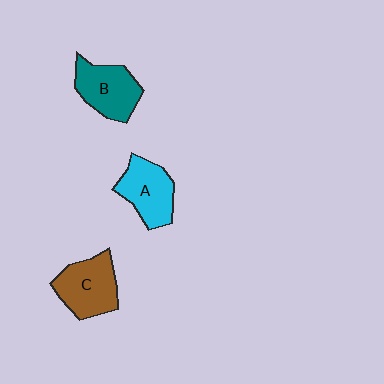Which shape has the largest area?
Shape C (brown).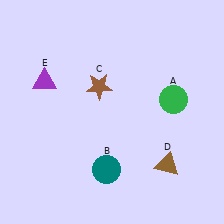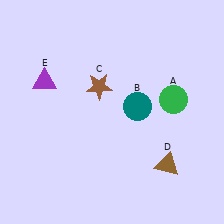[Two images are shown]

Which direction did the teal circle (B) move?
The teal circle (B) moved up.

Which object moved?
The teal circle (B) moved up.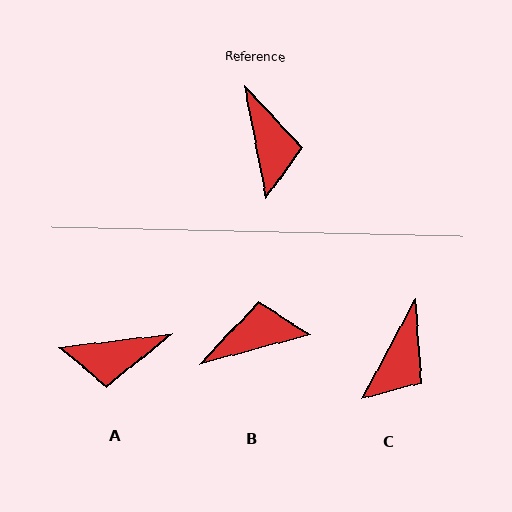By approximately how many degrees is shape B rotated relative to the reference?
Approximately 94 degrees counter-clockwise.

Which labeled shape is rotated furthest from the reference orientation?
B, about 94 degrees away.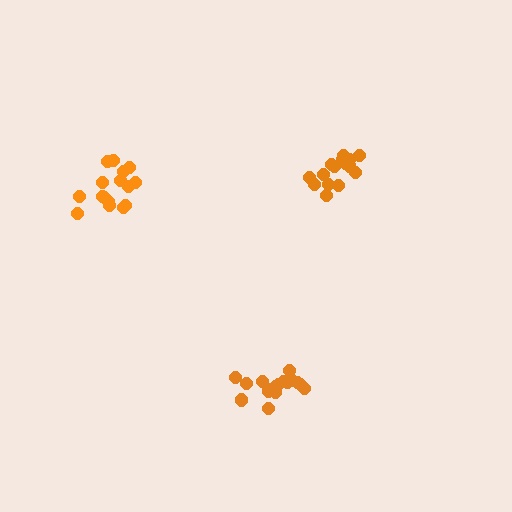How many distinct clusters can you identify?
There are 3 distinct clusters.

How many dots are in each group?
Group 1: 18 dots, Group 2: 16 dots, Group 3: 15 dots (49 total).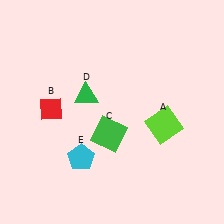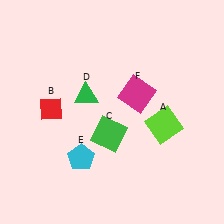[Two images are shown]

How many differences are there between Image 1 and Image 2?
There is 1 difference between the two images.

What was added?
A magenta square (F) was added in Image 2.